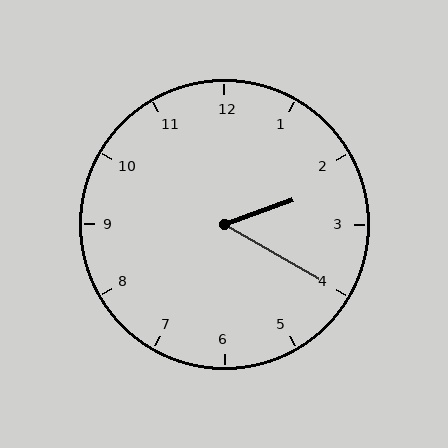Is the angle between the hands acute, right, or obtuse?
It is acute.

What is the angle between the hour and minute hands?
Approximately 50 degrees.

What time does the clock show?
2:20.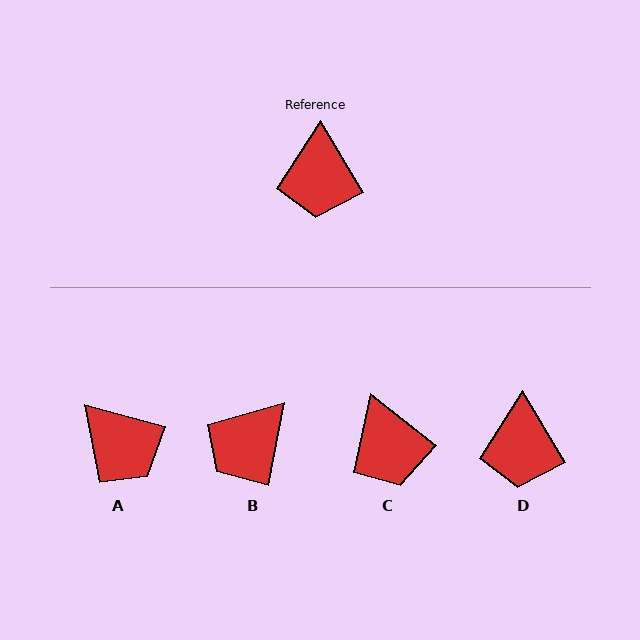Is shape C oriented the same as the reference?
No, it is off by about 21 degrees.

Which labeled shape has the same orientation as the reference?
D.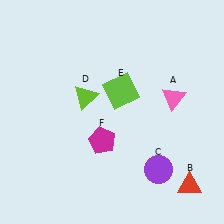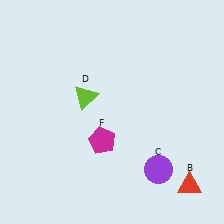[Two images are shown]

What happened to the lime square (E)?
The lime square (E) was removed in Image 2. It was in the top-right area of Image 1.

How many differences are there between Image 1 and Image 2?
There are 2 differences between the two images.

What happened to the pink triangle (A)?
The pink triangle (A) was removed in Image 2. It was in the top-right area of Image 1.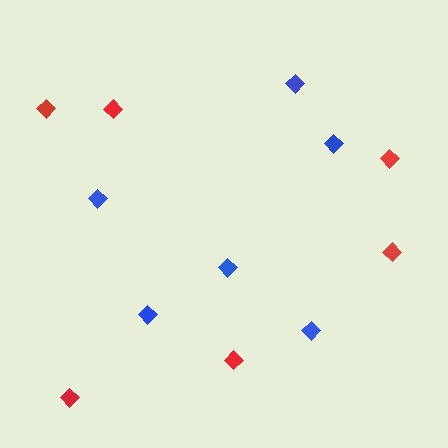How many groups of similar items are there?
There are 2 groups: one group of blue diamonds (6) and one group of red diamonds (6).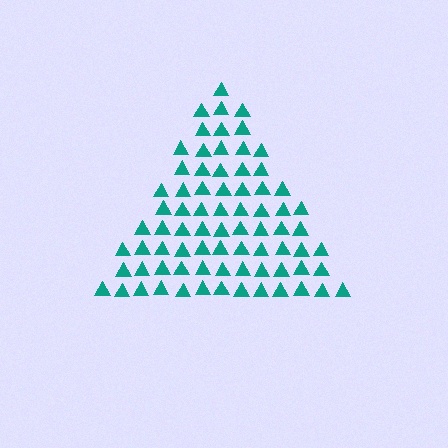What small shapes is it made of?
It is made of small triangles.